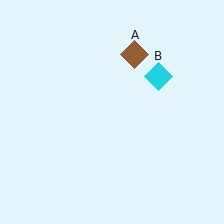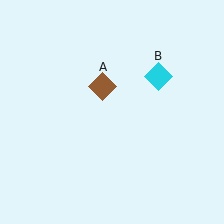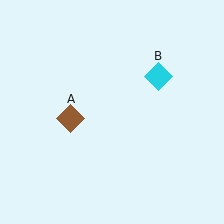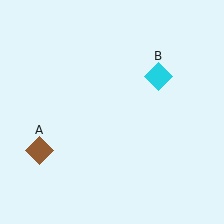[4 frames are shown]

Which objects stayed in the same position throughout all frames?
Cyan diamond (object B) remained stationary.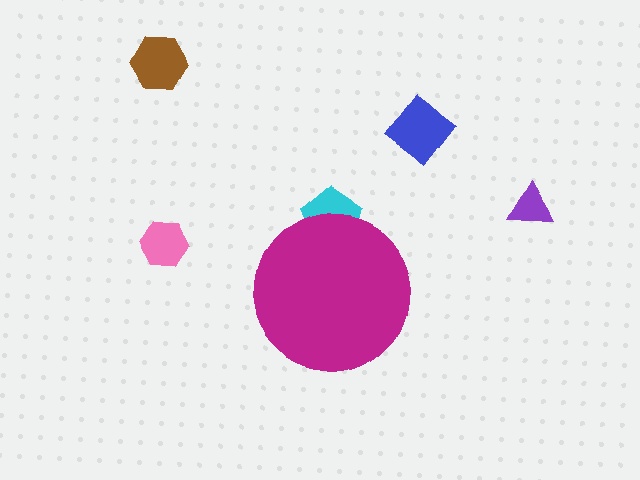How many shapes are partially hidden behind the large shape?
1 shape is partially hidden.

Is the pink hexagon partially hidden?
No, the pink hexagon is fully visible.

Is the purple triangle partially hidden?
No, the purple triangle is fully visible.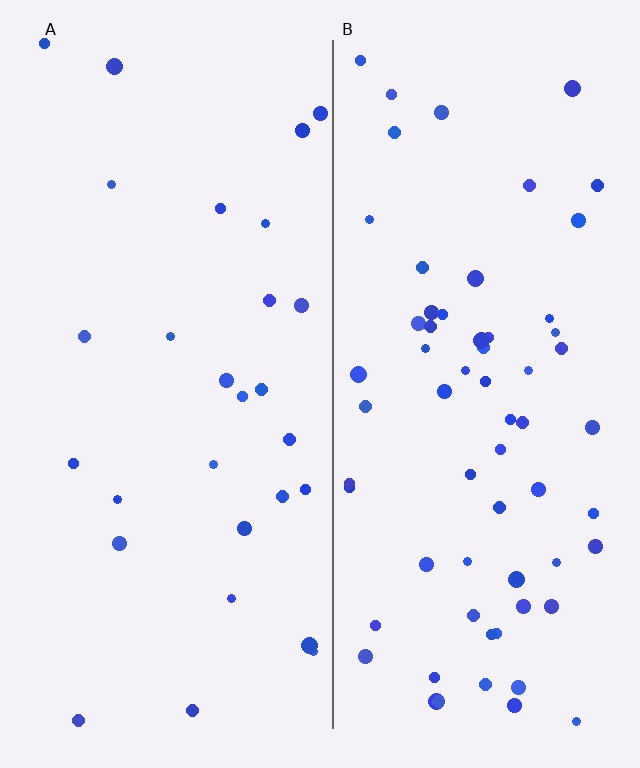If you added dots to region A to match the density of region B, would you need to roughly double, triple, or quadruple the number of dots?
Approximately double.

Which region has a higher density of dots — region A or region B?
B (the right).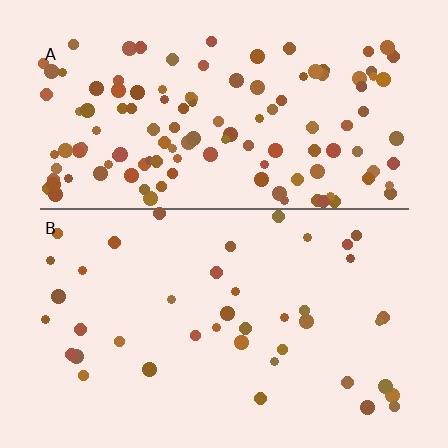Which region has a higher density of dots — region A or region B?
A (the top).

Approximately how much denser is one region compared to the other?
Approximately 3.1× — region A over region B.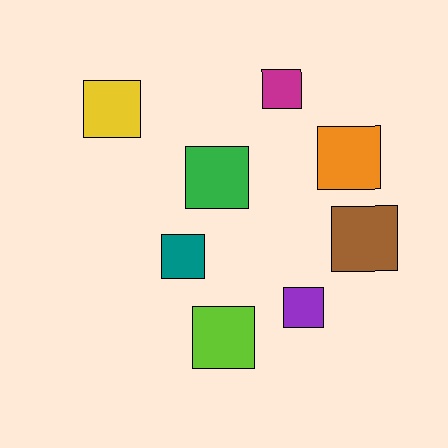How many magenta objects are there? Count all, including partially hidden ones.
There is 1 magenta object.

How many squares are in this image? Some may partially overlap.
There are 8 squares.